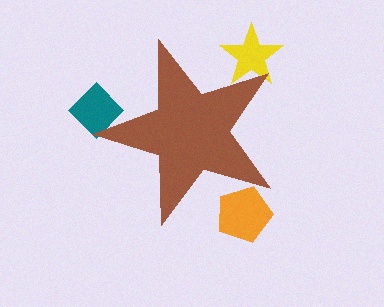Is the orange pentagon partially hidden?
No, the orange pentagon is fully visible.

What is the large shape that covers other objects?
A brown star.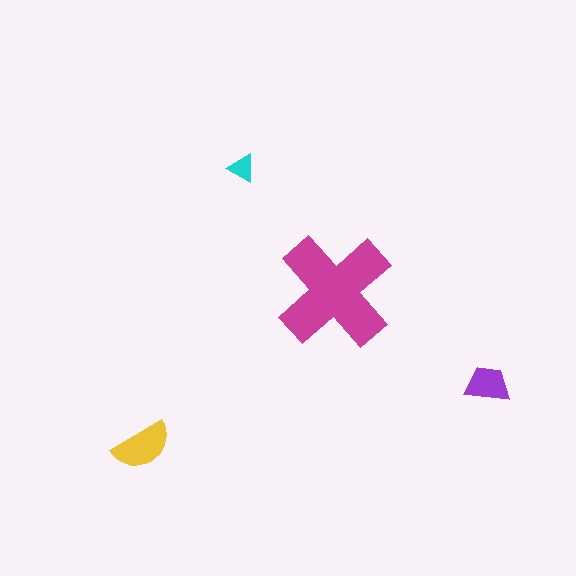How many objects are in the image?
There are 4 objects in the image.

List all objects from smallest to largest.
The cyan triangle, the purple trapezoid, the yellow semicircle, the magenta cross.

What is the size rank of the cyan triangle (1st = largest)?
4th.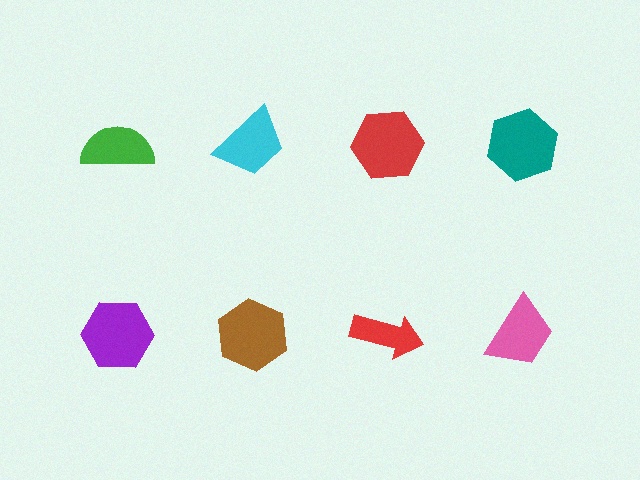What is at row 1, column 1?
A green semicircle.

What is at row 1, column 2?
A cyan trapezoid.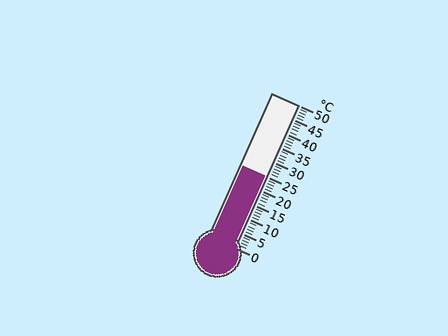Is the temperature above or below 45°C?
The temperature is below 45°C.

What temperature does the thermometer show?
The thermometer shows approximately 25°C.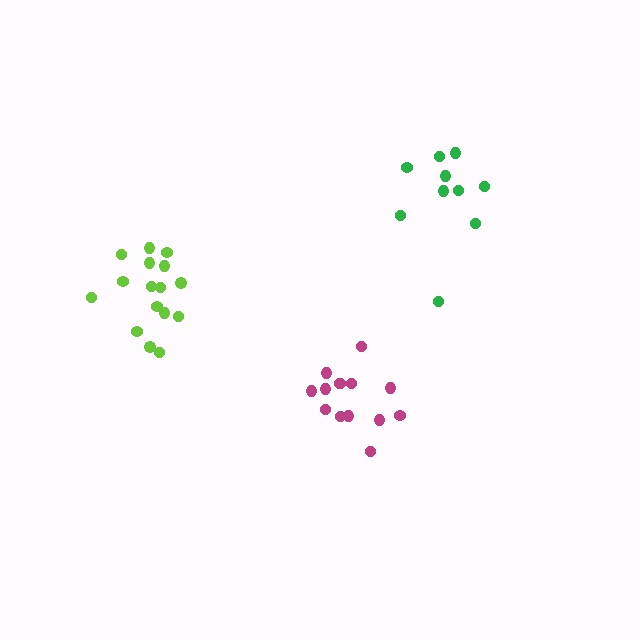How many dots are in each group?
Group 1: 16 dots, Group 2: 14 dots, Group 3: 10 dots (40 total).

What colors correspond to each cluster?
The clusters are colored: lime, magenta, green.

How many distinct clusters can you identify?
There are 3 distinct clusters.